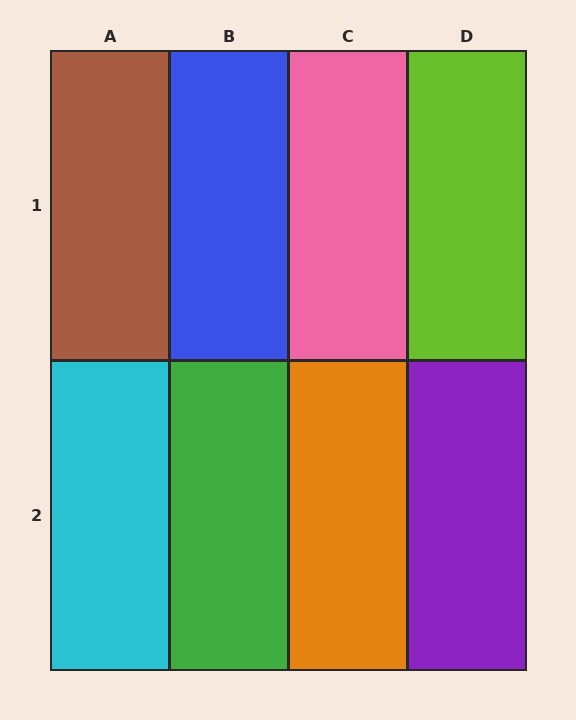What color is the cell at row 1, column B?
Blue.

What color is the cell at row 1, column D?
Lime.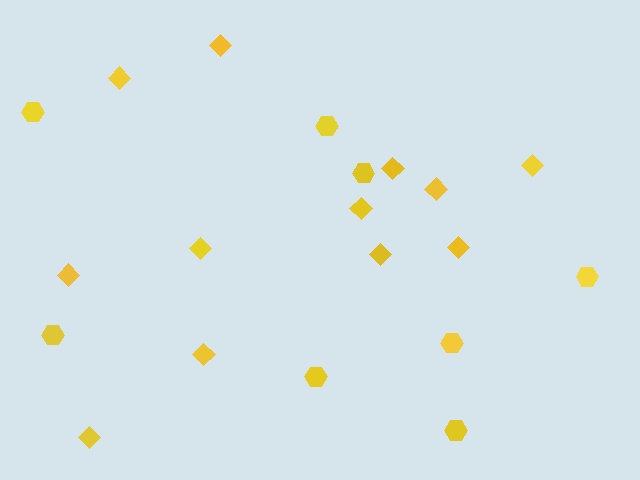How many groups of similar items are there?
There are 2 groups: one group of diamonds (12) and one group of hexagons (8).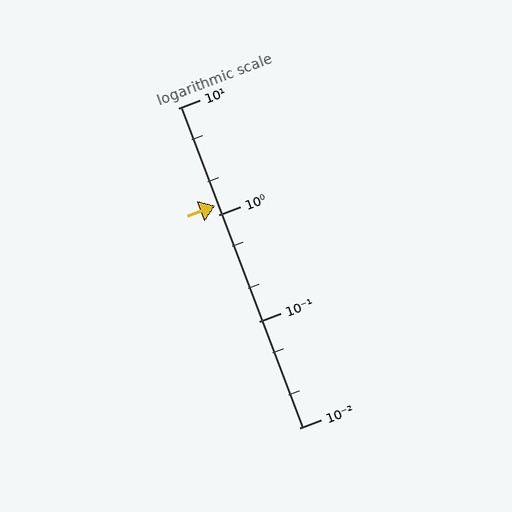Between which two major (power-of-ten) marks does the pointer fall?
The pointer is between 1 and 10.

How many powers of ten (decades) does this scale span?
The scale spans 3 decades, from 0.01 to 10.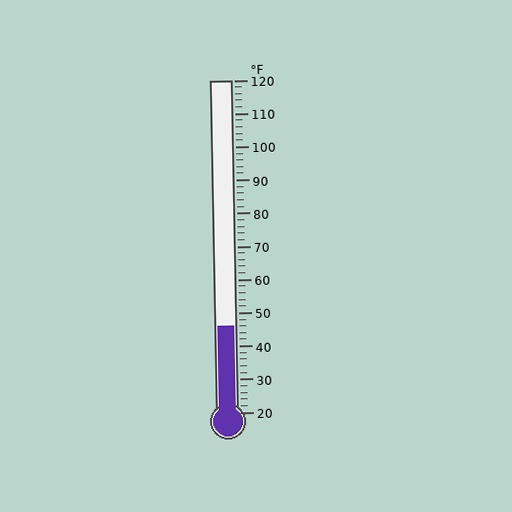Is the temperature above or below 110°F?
The temperature is below 110°F.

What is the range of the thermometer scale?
The thermometer scale ranges from 20°F to 120°F.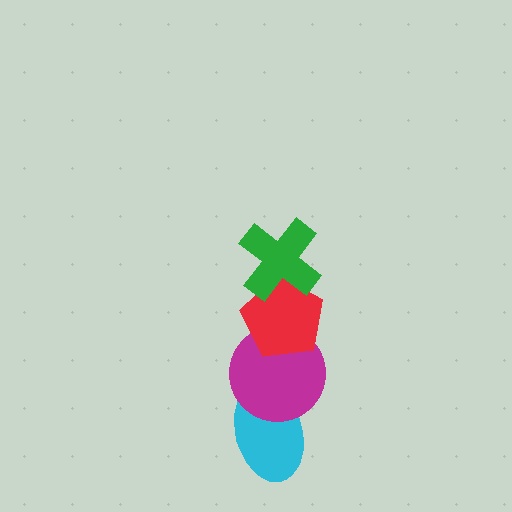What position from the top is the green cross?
The green cross is 1st from the top.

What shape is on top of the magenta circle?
The red pentagon is on top of the magenta circle.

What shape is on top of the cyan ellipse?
The magenta circle is on top of the cyan ellipse.